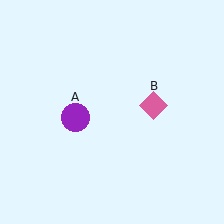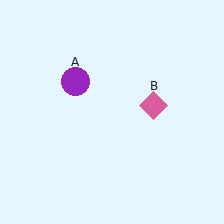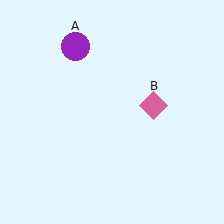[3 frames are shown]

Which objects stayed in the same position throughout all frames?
Pink diamond (object B) remained stationary.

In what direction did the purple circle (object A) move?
The purple circle (object A) moved up.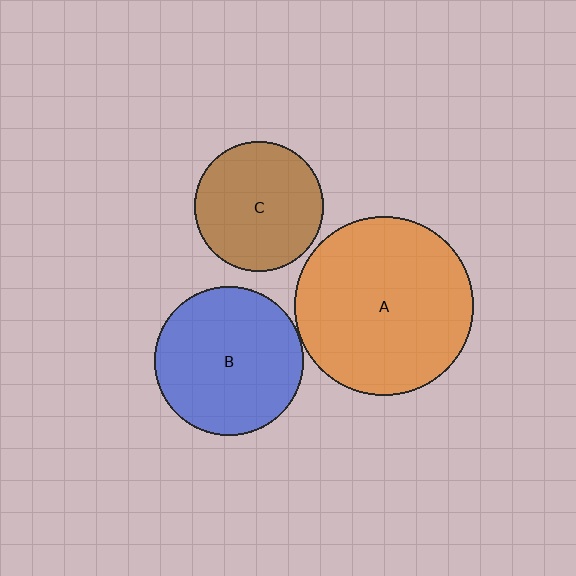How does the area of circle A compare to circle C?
Approximately 1.9 times.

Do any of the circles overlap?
No, none of the circles overlap.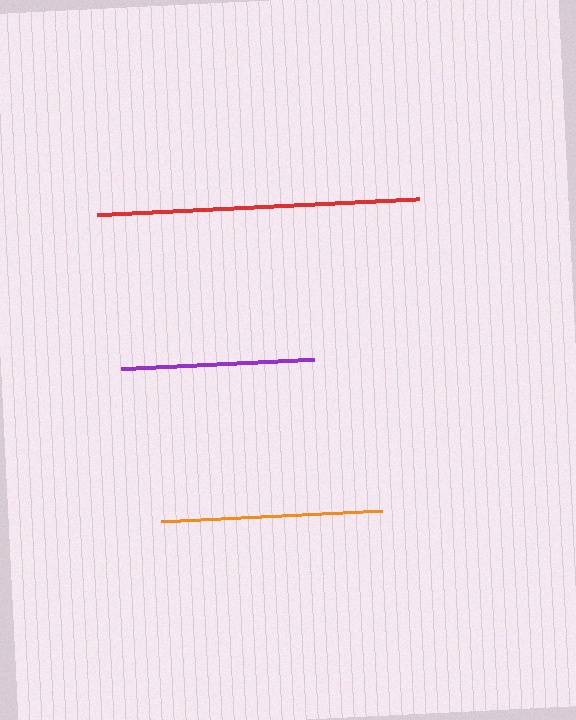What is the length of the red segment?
The red segment is approximately 323 pixels long.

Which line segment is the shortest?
The purple line is the shortest at approximately 193 pixels.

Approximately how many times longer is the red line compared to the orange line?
The red line is approximately 1.5 times the length of the orange line.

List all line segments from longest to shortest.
From longest to shortest: red, orange, purple.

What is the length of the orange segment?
The orange segment is approximately 220 pixels long.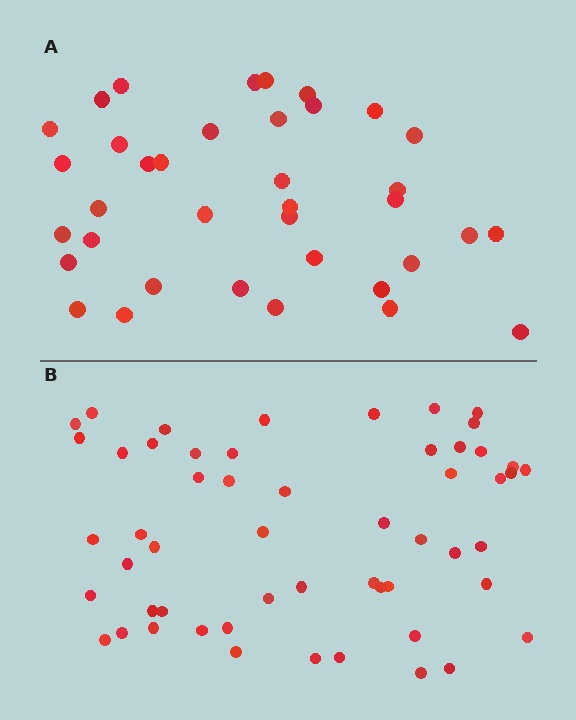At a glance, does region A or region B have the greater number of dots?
Region B (the bottom region) has more dots.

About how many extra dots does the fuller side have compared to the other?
Region B has approximately 15 more dots than region A.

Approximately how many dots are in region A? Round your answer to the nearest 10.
About 40 dots. (The exact count is 37, which rounds to 40.)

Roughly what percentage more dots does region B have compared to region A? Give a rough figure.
About 45% more.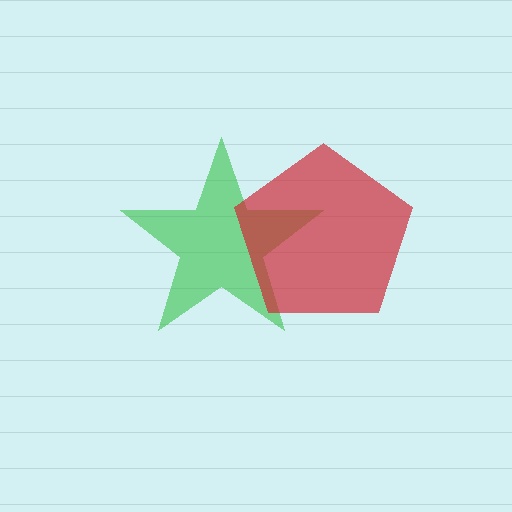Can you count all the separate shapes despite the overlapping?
Yes, there are 2 separate shapes.